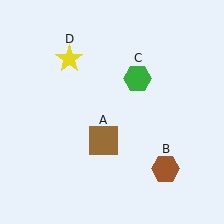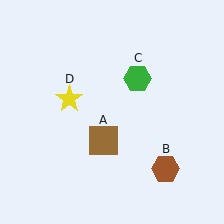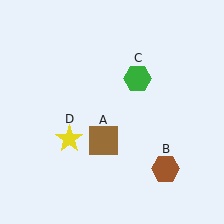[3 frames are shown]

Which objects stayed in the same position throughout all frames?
Brown square (object A) and brown hexagon (object B) and green hexagon (object C) remained stationary.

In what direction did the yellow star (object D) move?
The yellow star (object D) moved down.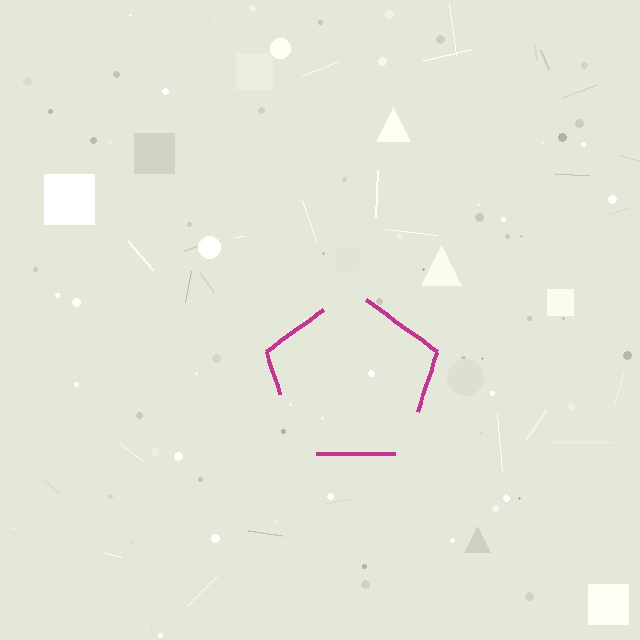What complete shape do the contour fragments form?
The contour fragments form a pentagon.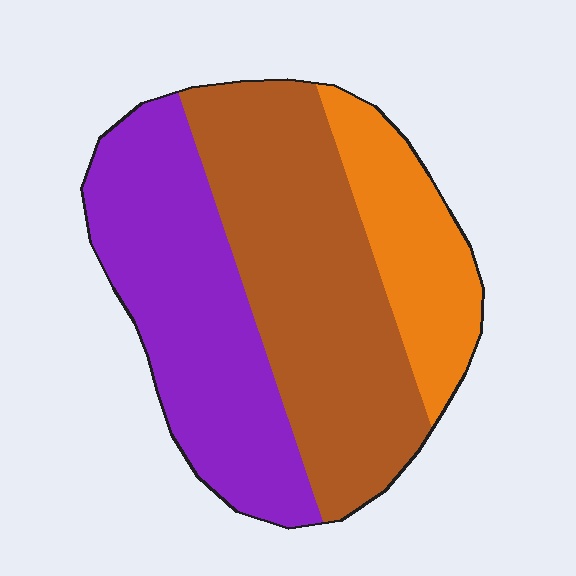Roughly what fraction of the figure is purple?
Purple covers about 40% of the figure.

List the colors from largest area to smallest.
From largest to smallest: brown, purple, orange.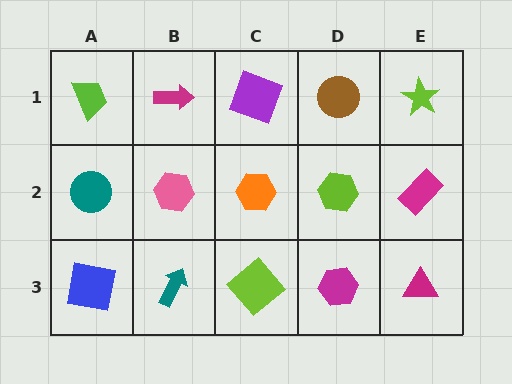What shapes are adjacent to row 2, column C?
A purple square (row 1, column C), a lime diamond (row 3, column C), a pink hexagon (row 2, column B), a lime hexagon (row 2, column D).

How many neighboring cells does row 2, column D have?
4.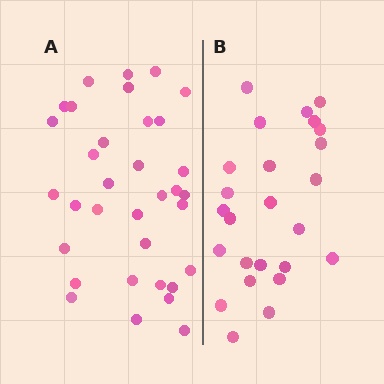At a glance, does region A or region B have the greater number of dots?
Region A (the left region) has more dots.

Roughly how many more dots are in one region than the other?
Region A has roughly 8 or so more dots than region B.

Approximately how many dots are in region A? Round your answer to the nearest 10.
About 30 dots. (The exact count is 34, which rounds to 30.)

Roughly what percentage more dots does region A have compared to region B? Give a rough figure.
About 35% more.